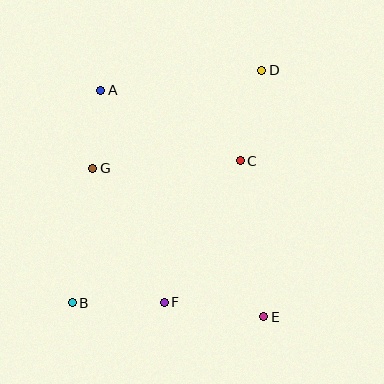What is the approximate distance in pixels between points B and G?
The distance between B and G is approximately 136 pixels.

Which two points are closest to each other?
Points A and G are closest to each other.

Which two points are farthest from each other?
Points B and D are farthest from each other.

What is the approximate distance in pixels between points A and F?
The distance between A and F is approximately 221 pixels.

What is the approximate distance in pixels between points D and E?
The distance between D and E is approximately 247 pixels.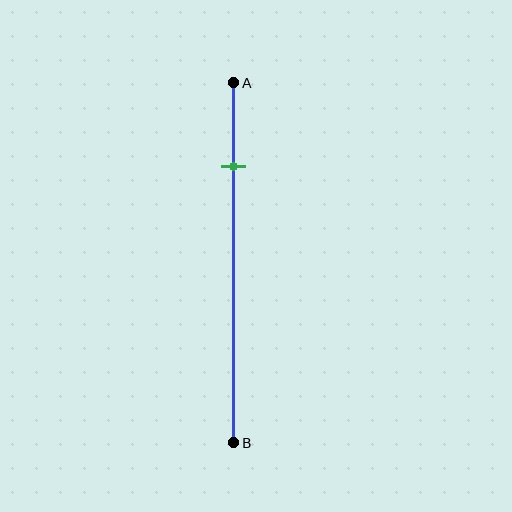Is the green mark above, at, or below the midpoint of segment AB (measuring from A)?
The green mark is above the midpoint of segment AB.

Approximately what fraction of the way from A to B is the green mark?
The green mark is approximately 25% of the way from A to B.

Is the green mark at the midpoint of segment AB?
No, the mark is at about 25% from A, not at the 50% midpoint.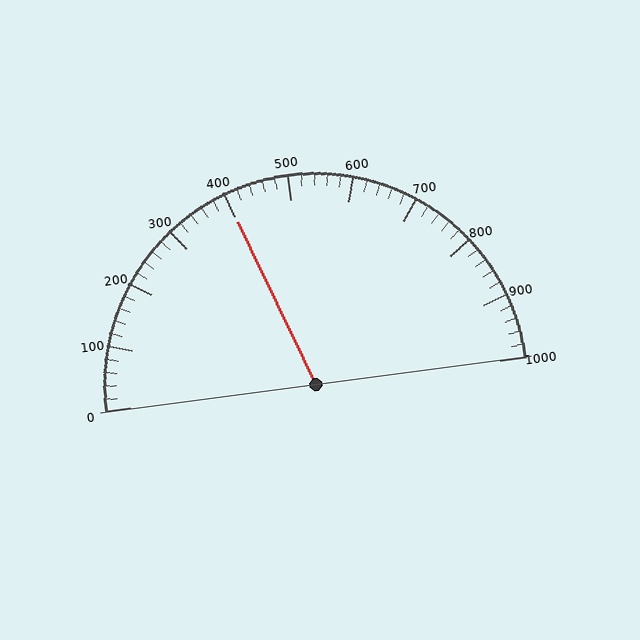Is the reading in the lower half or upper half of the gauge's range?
The reading is in the lower half of the range (0 to 1000).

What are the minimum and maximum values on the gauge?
The gauge ranges from 0 to 1000.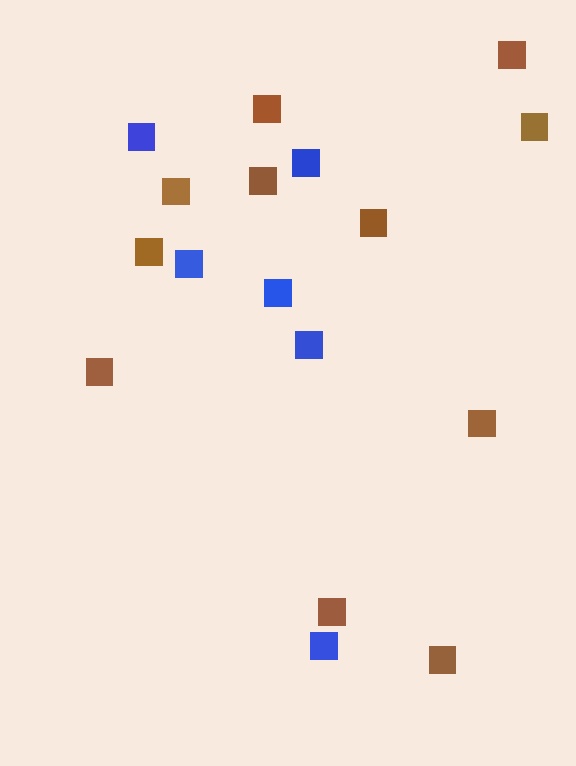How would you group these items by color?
There are 2 groups: one group of blue squares (6) and one group of brown squares (11).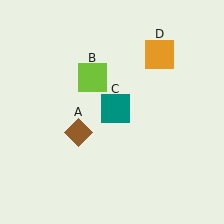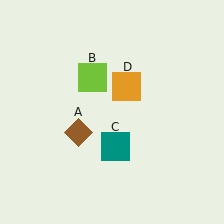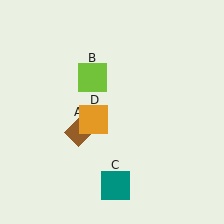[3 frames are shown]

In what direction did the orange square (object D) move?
The orange square (object D) moved down and to the left.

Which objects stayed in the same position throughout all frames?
Brown diamond (object A) and lime square (object B) remained stationary.